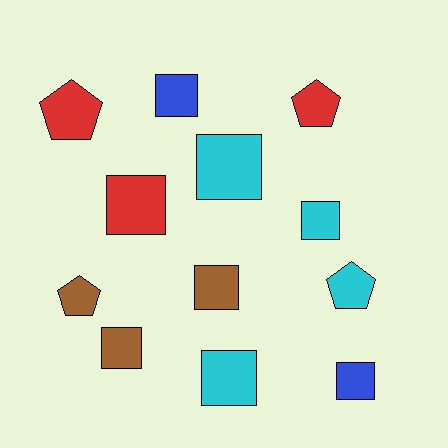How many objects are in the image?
There are 12 objects.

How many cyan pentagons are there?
There is 1 cyan pentagon.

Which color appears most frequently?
Cyan, with 4 objects.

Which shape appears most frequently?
Square, with 8 objects.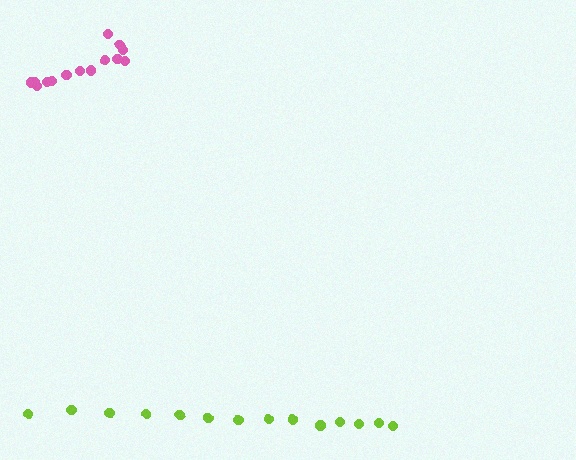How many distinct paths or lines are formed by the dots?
There are 2 distinct paths.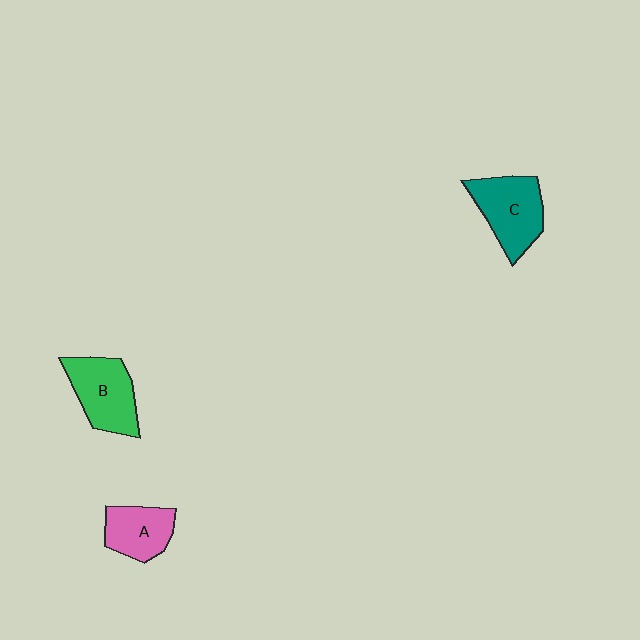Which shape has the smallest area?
Shape A (pink).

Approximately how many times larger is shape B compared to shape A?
Approximately 1.3 times.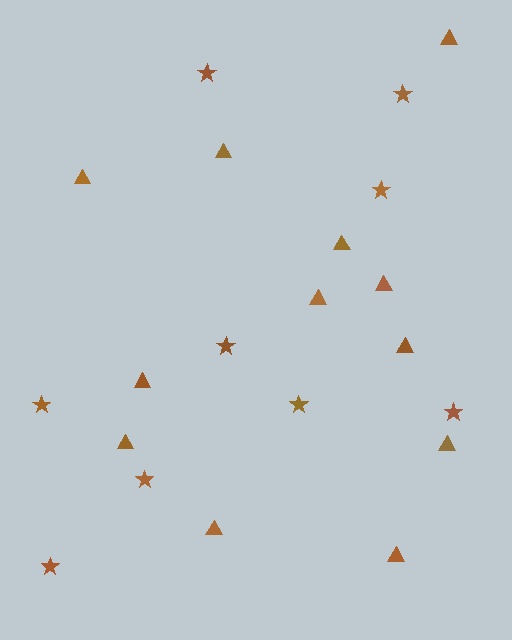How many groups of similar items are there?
There are 2 groups: one group of triangles (12) and one group of stars (9).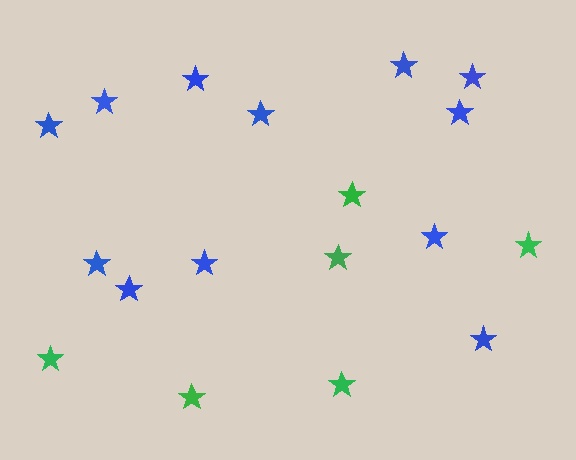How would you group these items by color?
There are 2 groups: one group of blue stars (12) and one group of green stars (6).